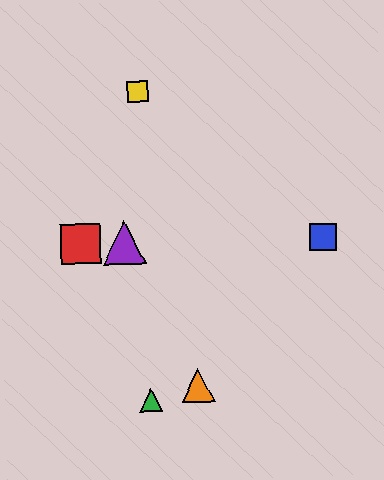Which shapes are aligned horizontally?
The red square, the blue square, the purple triangle are aligned horizontally.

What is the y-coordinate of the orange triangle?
The orange triangle is at y≈386.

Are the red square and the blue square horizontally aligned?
Yes, both are at y≈244.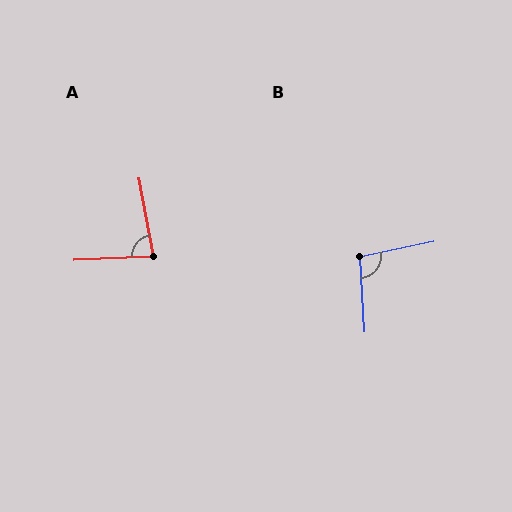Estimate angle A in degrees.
Approximately 82 degrees.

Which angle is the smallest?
A, at approximately 82 degrees.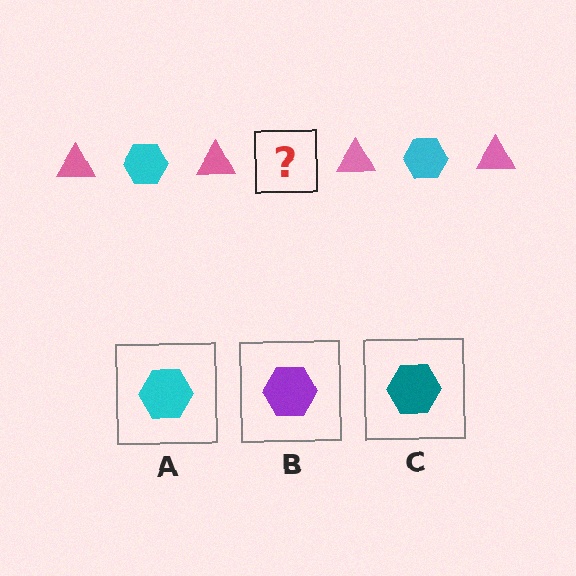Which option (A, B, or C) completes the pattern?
A.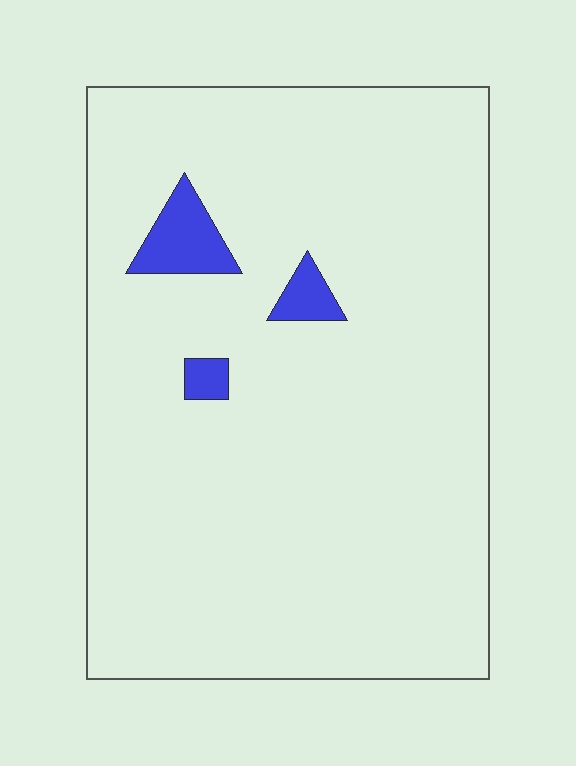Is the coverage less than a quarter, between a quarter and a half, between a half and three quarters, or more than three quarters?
Less than a quarter.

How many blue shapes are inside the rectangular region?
3.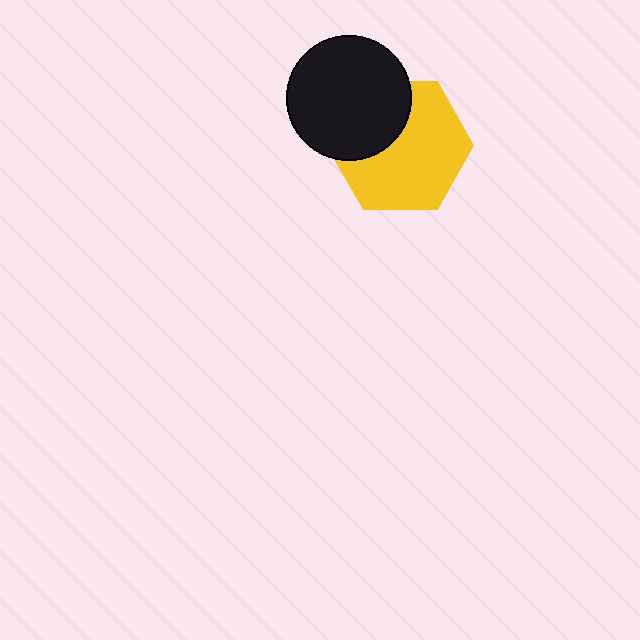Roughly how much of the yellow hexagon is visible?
Most of it is visible (roughly 67%).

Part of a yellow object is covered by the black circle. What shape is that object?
It is a hexagon.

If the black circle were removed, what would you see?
You would see the complete yellow hexagon.